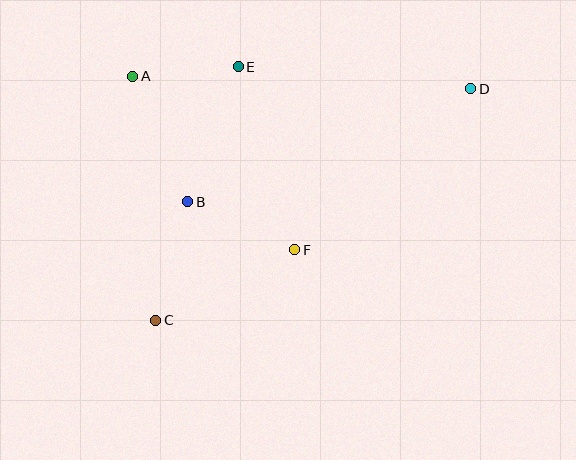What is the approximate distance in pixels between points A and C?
The distance between A and C is approximately 245 pixels.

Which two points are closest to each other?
Points A and E are closest to each other.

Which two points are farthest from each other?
Points C and D are farthest from each other.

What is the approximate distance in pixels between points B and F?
The distance between B and F is approximately 117 pixels.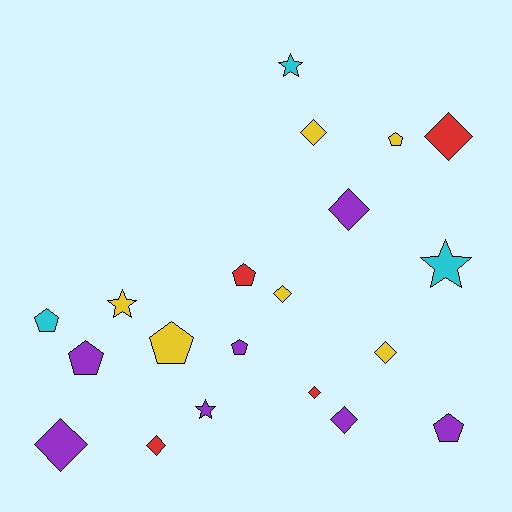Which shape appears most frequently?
Diamond, with 9 objects.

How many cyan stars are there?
There are 2 cyan stars.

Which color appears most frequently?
Purple, with 7 objects.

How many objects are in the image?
There are 20 objects.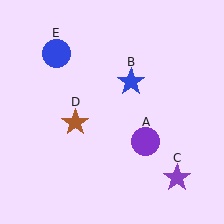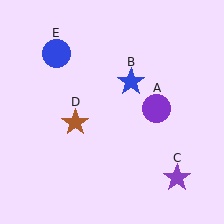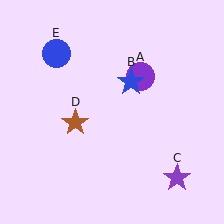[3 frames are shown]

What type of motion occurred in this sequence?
The purple circle (object A) rotated counterclockwise around the center of the scene.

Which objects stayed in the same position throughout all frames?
Blue star (object B) and purple star (object C) and brown star (object D) and blue circle (object E) remained stationary.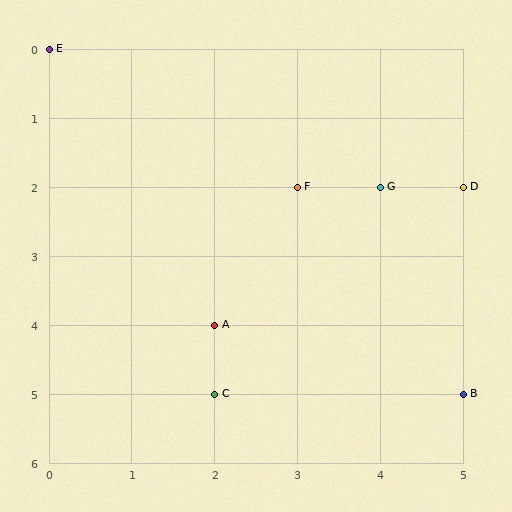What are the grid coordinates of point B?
Point B is at grid coordinates (5, 5).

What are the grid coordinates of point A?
Point A is at grid coordinates (2, 4).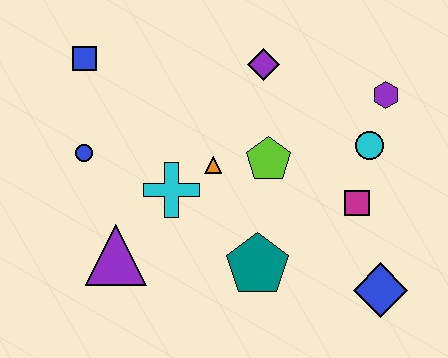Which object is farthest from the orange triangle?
The blue diamond is farthest from the orange triangle.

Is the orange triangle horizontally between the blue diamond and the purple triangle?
Yes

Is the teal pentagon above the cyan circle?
No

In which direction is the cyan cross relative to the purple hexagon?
The cyan cross is to the left of the purple hexagon.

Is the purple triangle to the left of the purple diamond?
Yes